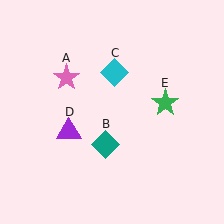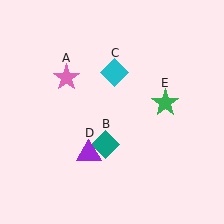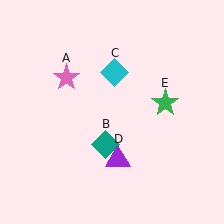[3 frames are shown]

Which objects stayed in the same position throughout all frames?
Pink star (object A) and teal diamond (object B) and cyan diamond (object C) and green star (object E) remained stationary.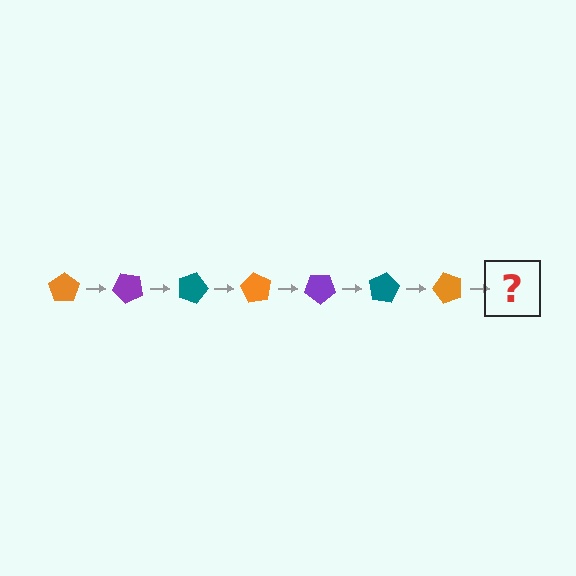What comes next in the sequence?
The next element should be a purple pentagon, rotated 315 degrees from the start.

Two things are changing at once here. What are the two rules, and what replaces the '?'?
The two rules are that it rotates 45 degrees each step and the color cycles through orange, purple, and teal. The '?' should be a purple pentagon, rotated 315 degrees from the start.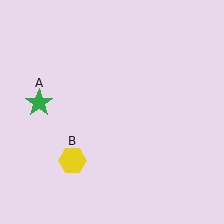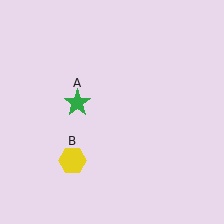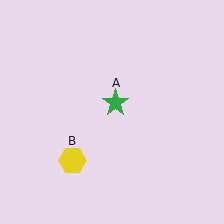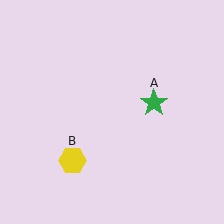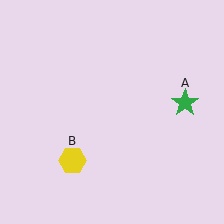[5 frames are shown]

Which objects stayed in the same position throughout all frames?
Yellow hexagon (object B) remained stationary.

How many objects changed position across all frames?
1 object changed position: green star (object A).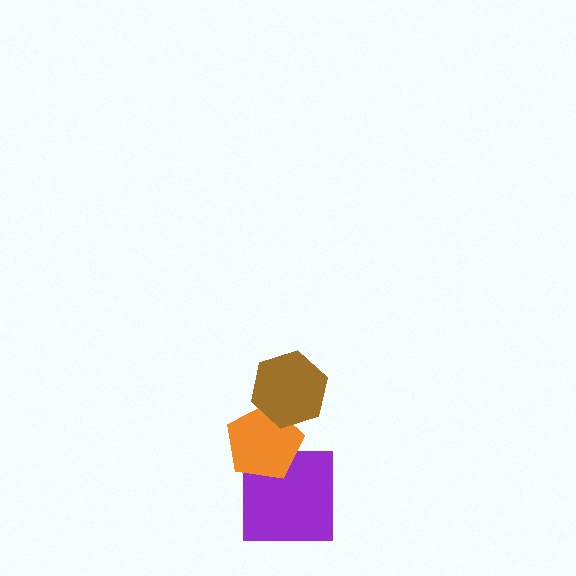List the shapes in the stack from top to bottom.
From top to bottom: the brown hexagon, the orange pentagon, the purple square.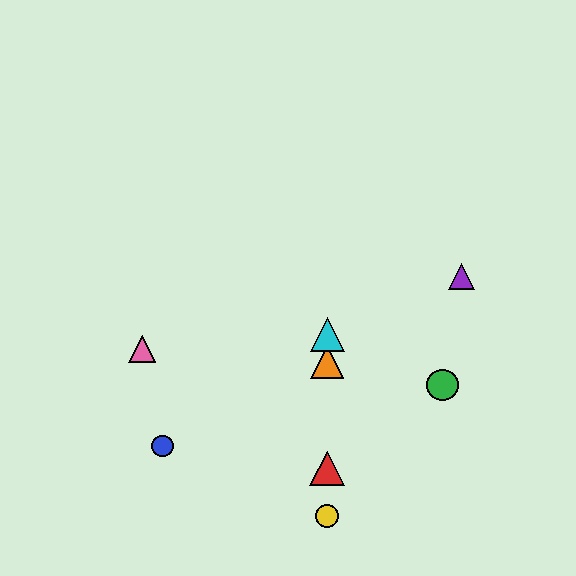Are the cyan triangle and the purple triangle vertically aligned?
No, the cyan triangle is at x≈327 and the purple triangle is at x≈461.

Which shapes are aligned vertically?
The red triangle, the yellow circle, the orange triangle, the cyan triangle are aligned vertically.